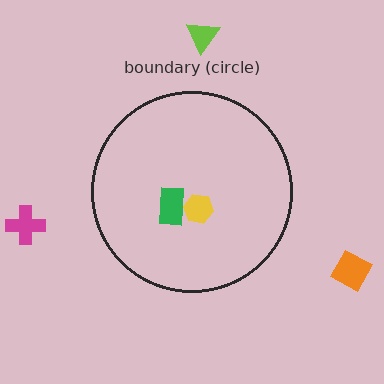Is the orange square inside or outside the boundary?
Outside.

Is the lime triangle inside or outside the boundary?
Outside.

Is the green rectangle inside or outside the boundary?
Inside.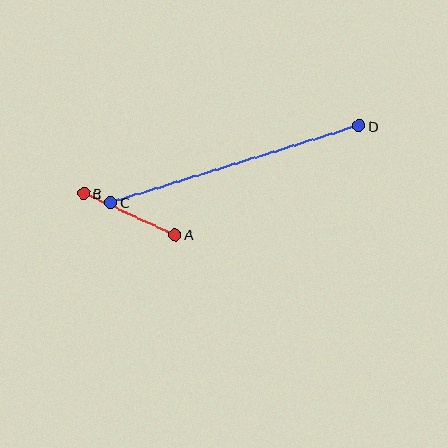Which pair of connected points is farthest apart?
Points C and D are farthest apart.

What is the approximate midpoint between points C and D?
The midpoint is at approximately (235, 164) pixels.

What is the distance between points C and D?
The distance is approximately 260 pixels.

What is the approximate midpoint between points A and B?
The midpoint is at approximately (129, 214) pixels.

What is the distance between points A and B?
The distance is approximately 100 pixels.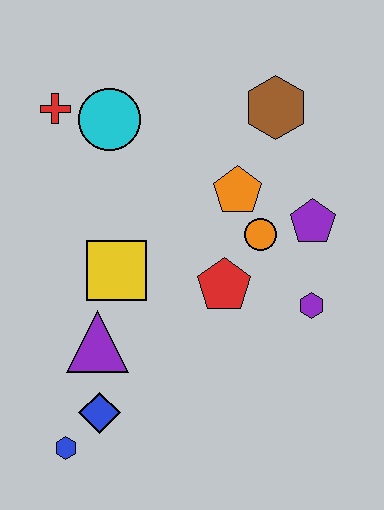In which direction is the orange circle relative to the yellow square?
The orange circle is to the right of the yellow square.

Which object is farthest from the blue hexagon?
The brown hexagon is farthest from the blue hexagon.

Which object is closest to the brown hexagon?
The orange pentagon is closest to the brown hexagon.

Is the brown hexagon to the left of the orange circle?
No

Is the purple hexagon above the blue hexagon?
Yes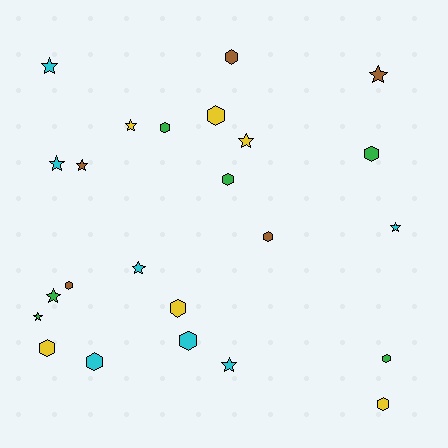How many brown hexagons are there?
There are 3 brown hexagons.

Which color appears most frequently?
Cyan, with 7 objects.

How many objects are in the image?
There are 24 objects.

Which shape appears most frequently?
Hexagon, with 13 objects.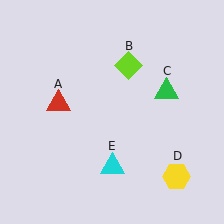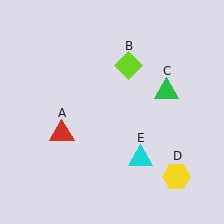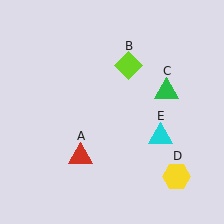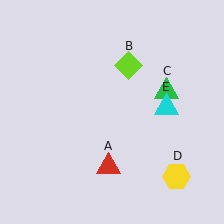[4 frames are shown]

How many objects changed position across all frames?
2 objects changed position: red triangle (object A), cyan triangle (object E).